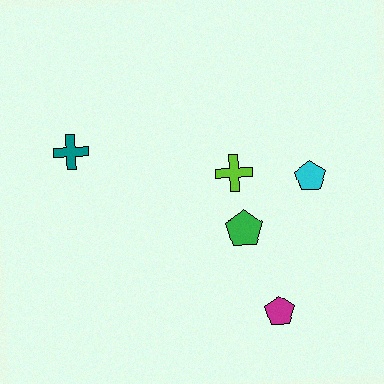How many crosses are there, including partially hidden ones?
There are 2 crosses.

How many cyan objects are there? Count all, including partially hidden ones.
There is 1 cyan object.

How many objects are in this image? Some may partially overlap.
There are 5 objects.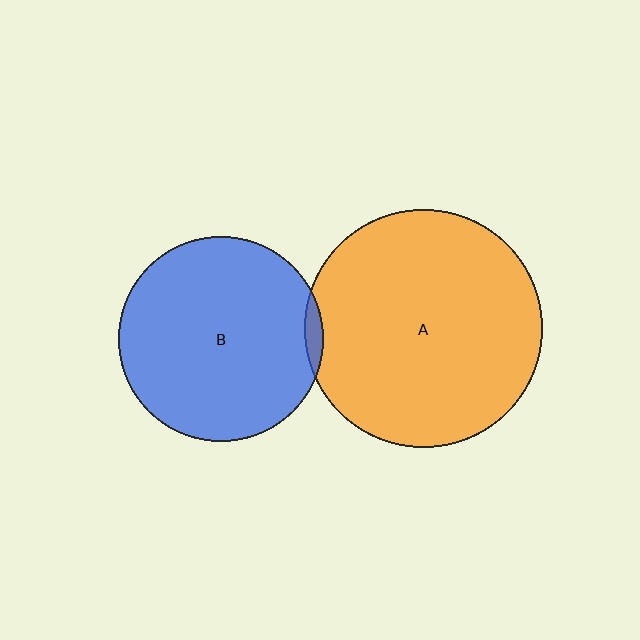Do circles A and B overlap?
Yes.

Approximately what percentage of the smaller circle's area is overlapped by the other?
Approximately 5%.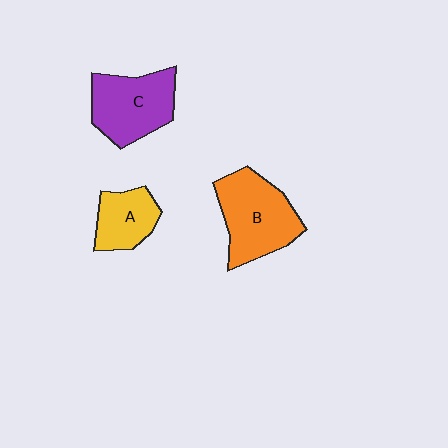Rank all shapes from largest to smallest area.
From largest to smallest: B (orange), C (purple), A (yellow).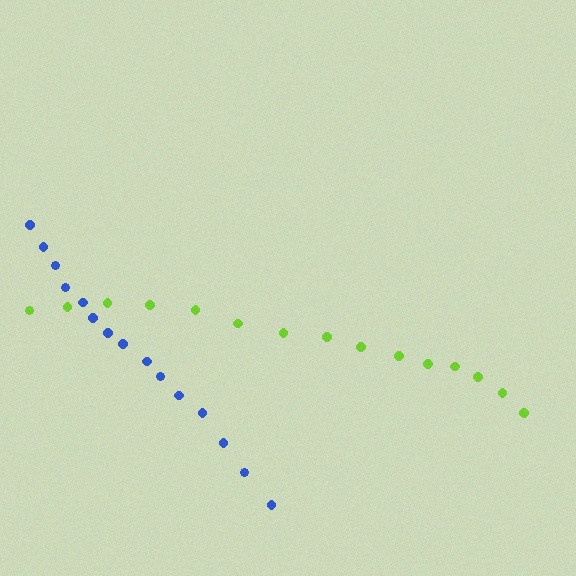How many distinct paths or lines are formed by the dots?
There are 2 distinct paths.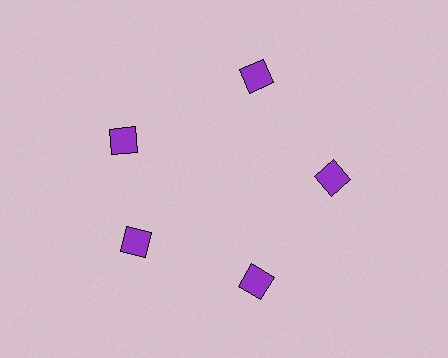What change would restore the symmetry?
The symmetry would be restored by rotating it back into even spacing with its neighbors so that all 5 squares sit at equal angles and equal distance from the center.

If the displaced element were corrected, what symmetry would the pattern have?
It would have 5-fold rotational symmetry — the pattern would map onto itself every 72 degrees.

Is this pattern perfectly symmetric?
No. The 5 purple squares are arranged in a ring, but one element near the 10 o'clock position is rotated out of alignment along the ring, breaking the 5-fold rotational symmetry.